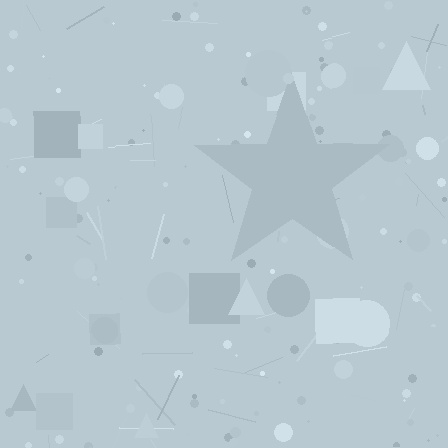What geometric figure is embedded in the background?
A star is embedded in the background.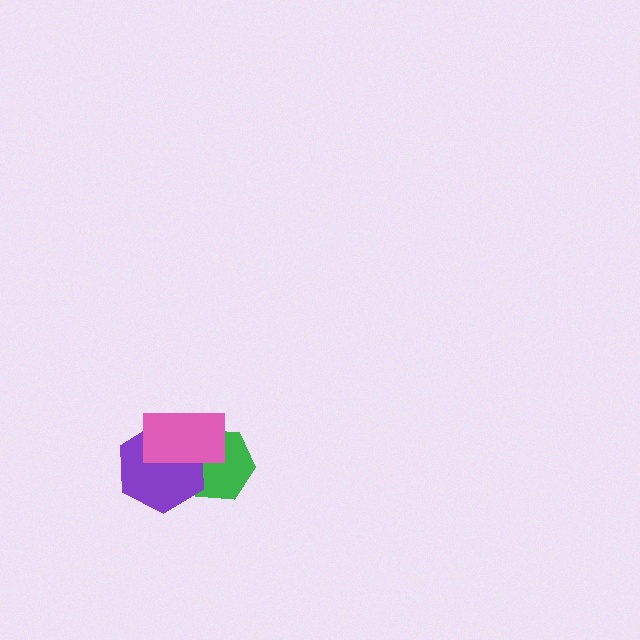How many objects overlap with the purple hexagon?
2 objects overlap with the purple hexagon.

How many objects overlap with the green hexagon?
2 objects overlap with the green hexagon.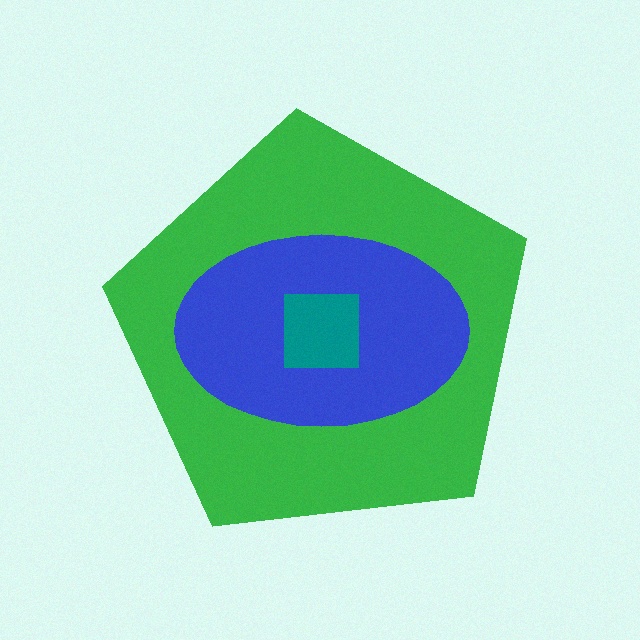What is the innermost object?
The teal square.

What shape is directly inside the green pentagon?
The blue ellipse.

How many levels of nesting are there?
3.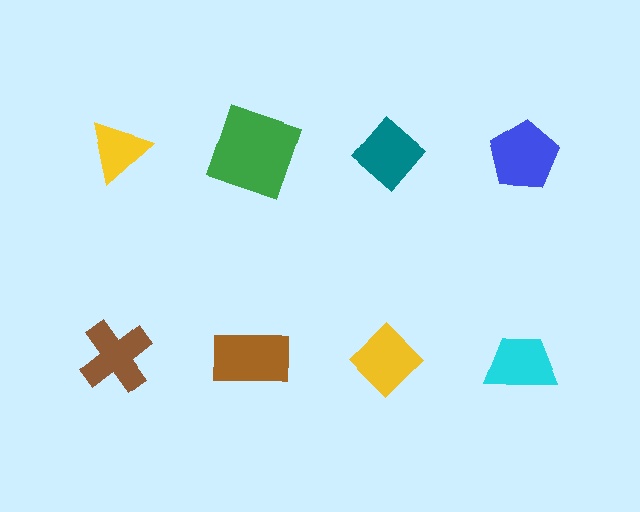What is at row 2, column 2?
A brown rectangle.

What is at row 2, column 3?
A yellow diamond.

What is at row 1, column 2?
A green square.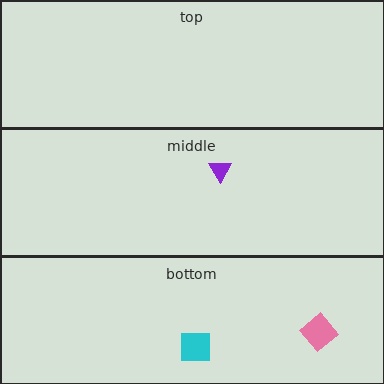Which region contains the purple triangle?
The middle region.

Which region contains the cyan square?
The bottom region.